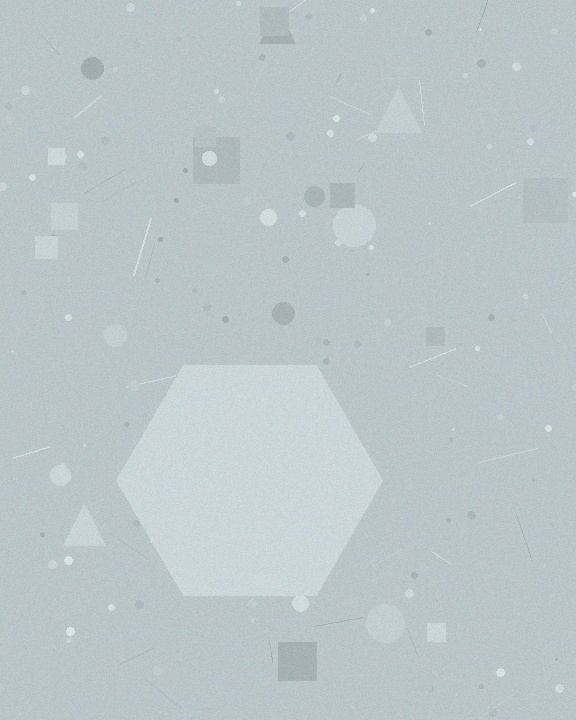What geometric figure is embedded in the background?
A hexagon is embedded in the background.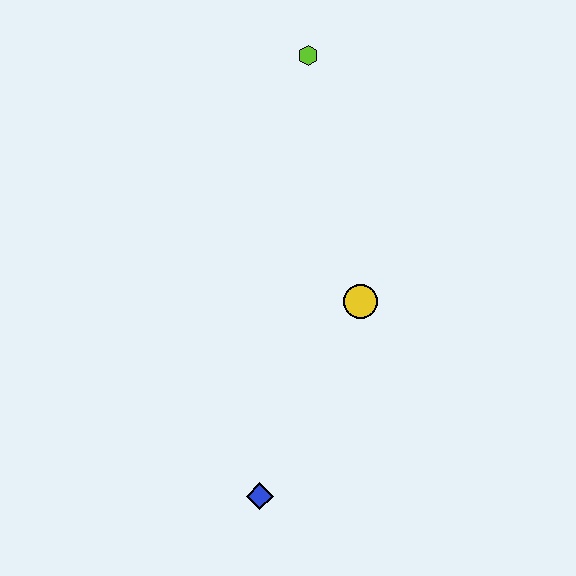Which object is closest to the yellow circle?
The blue diamond is closest to the yellow circle.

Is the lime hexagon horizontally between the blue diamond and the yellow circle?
Yes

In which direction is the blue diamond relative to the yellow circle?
The blue diamond is below the yellow circle.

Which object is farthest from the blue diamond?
The lime hexagon is farthest from the blue diamond.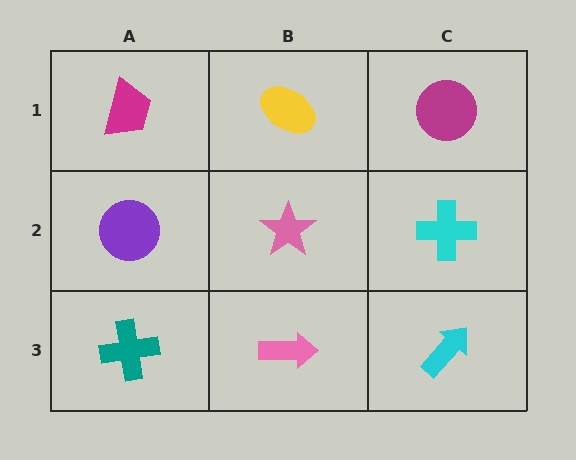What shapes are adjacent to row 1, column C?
A cyan cross (row 2, column C), a yellow ellipse (row 1, column B).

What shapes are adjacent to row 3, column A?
A purple circle (row 2, column A), a pink arrow (row 3, column B).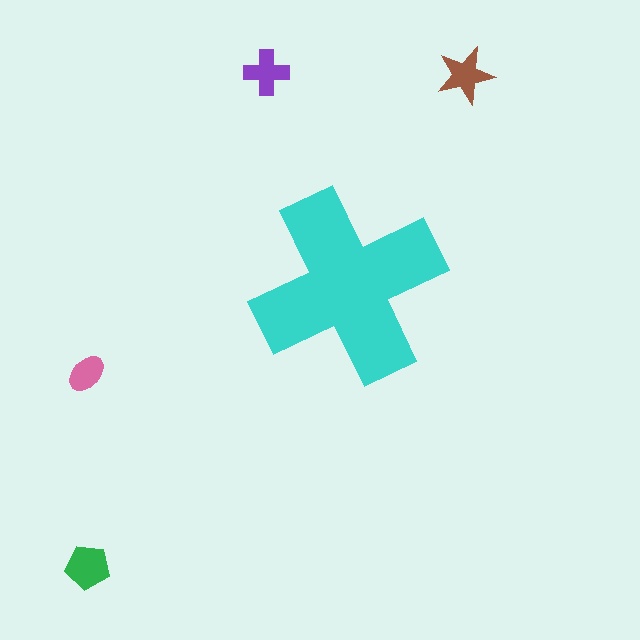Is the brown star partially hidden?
No, the brown star is fully visible.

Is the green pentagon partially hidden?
No, the green pentagon is fully visible.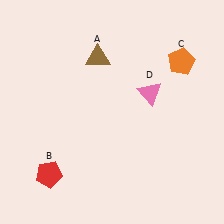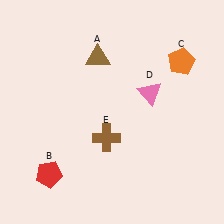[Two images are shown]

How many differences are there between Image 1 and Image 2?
There is 1 difference between the two images.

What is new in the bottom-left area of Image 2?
A brown cross (E) was added in the bottom-left area of Image 2.